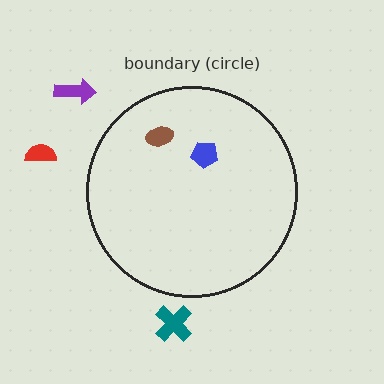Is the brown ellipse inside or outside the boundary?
Inside.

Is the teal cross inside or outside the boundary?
Outside.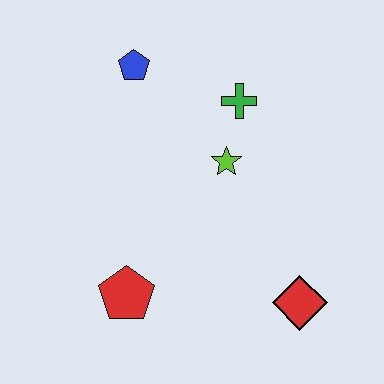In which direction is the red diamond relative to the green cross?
The red diamond is below the green cross.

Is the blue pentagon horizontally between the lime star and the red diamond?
No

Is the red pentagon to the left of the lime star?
Yes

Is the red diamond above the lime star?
No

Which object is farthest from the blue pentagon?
The red diamond is farthest from the blue pentagon.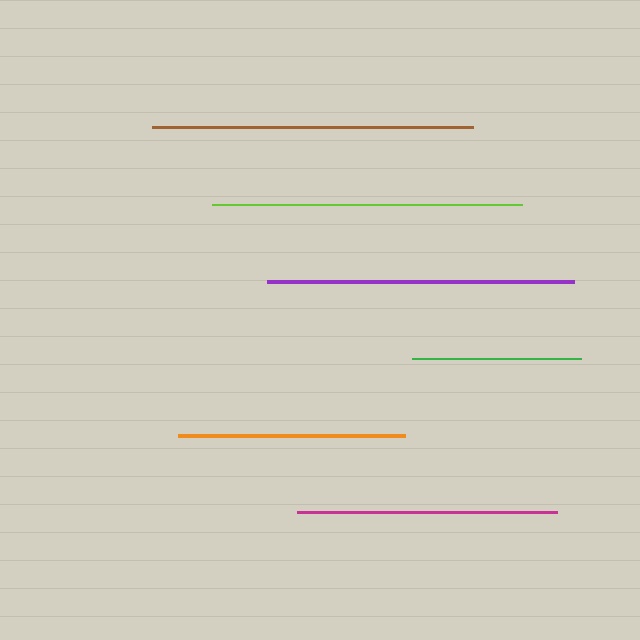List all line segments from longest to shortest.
From longest to shortest: brown, lime, purple, magenta, orange, green.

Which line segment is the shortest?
The green line is the shortest at approximately 168 pixels.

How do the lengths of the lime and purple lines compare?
The lime and purple lines are approximately the same length.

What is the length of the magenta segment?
The magenta segment is approximately 260 pixels long.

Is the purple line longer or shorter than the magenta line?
The purple line is longer than the magenta line.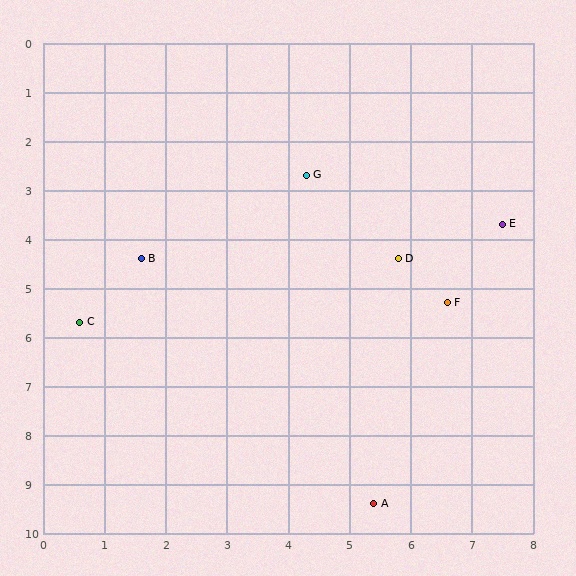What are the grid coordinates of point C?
Point C is at approximately (0.6, 5.7).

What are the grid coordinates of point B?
Point B is at approximately (1.6, 4.4).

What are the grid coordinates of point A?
Point A is at approximately (5.4, 9.4).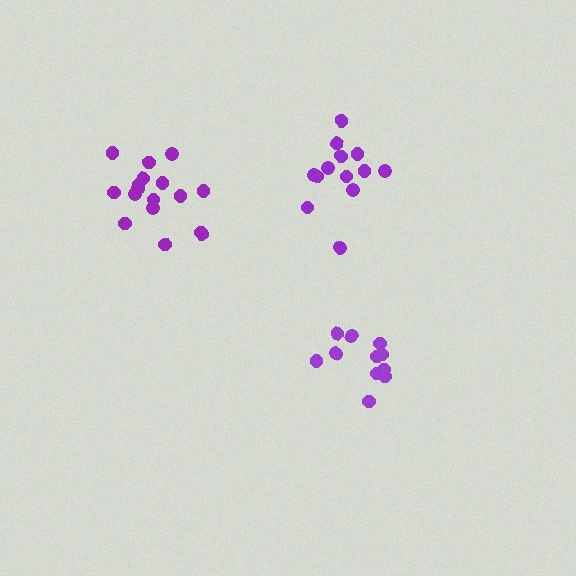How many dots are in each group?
Group 1: 11 dots, Group 2: 13 dots, Group 3: 17 dots (41 total).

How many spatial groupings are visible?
There are 3 spatial groupings.